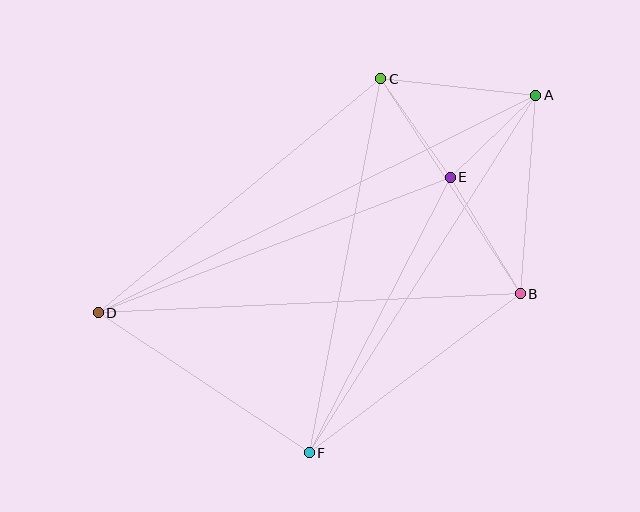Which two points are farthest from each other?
Points A and D are farthest from each other.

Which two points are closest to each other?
Points A and E are closest to each other.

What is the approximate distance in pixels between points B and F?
The distance between B and F is approximately 264 pixels.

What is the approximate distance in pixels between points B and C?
The distance between B and C is approximately 257 pixels.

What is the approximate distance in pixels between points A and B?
The distance between A and B is approximately 199 pixels.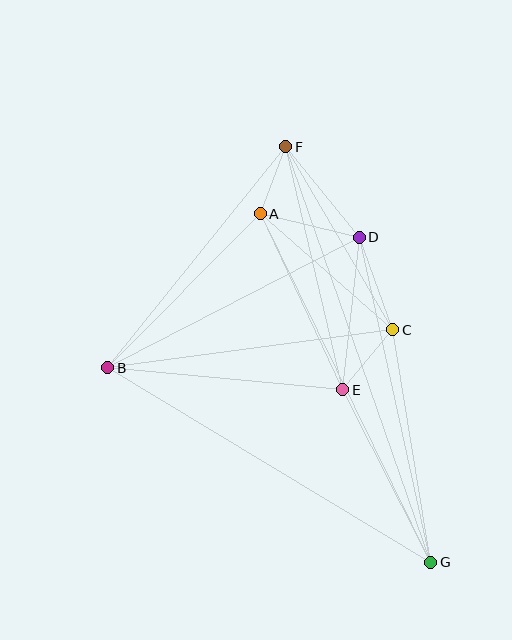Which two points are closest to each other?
Points A and F are closest to each other.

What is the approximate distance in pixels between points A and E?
The distance between A and E is approximately 194 pixels.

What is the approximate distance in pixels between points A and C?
The distance between A and C is approximately 176 pixels.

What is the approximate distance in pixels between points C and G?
The distance between C and G is approximately 236 pixels.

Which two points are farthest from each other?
Points F and G are farthest from each other.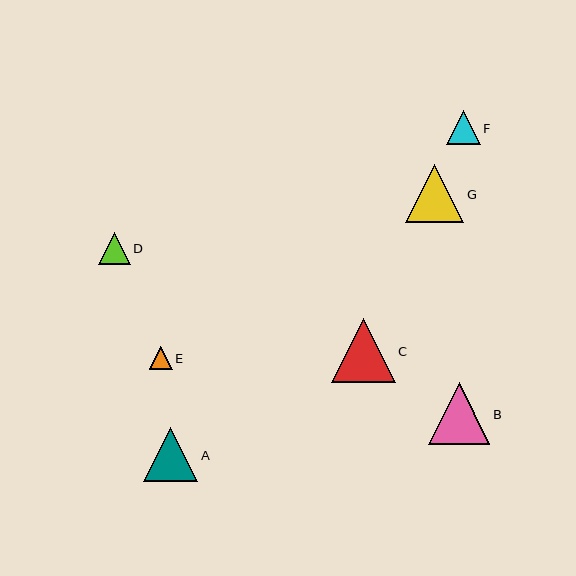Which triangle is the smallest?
Triangle E is the smallest with a size of approximately 23 pixels.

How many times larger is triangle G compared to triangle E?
Triangle G is approximately 2.5 times the size of triangle E.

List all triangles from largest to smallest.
From largest to smallest: C, B, G, A, F, D, E.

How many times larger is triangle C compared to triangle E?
Triangle C is approximately 2.8 times the size of triangle E.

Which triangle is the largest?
Triangle C is the largest with a size of approximately 64 pixels.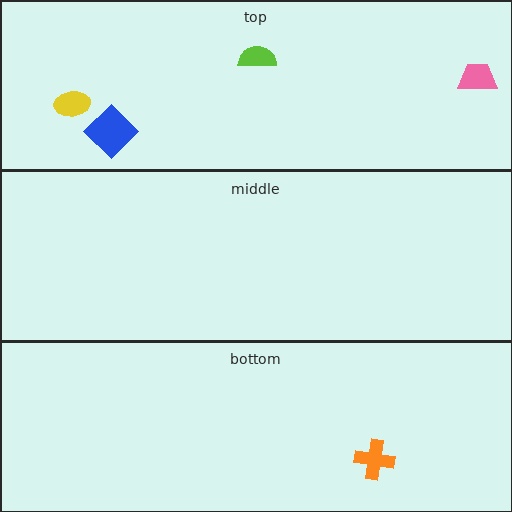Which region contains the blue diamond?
The top region.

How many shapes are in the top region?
4.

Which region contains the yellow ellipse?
The top region.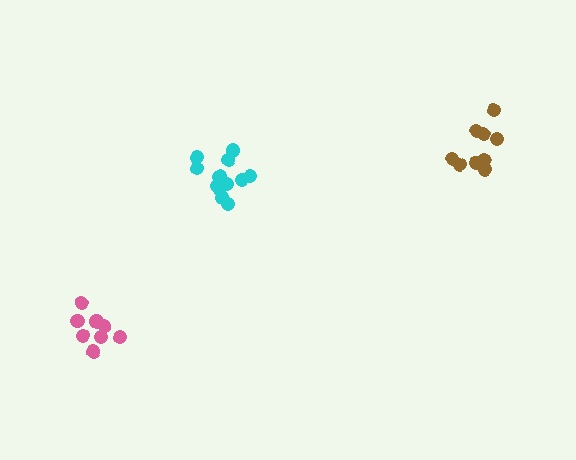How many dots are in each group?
Group 1: 12 dots, Group 2: 10 dots, Group 3: 8 dots (30 total).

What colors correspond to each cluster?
The clusters are colored: cyan, brown, pink.